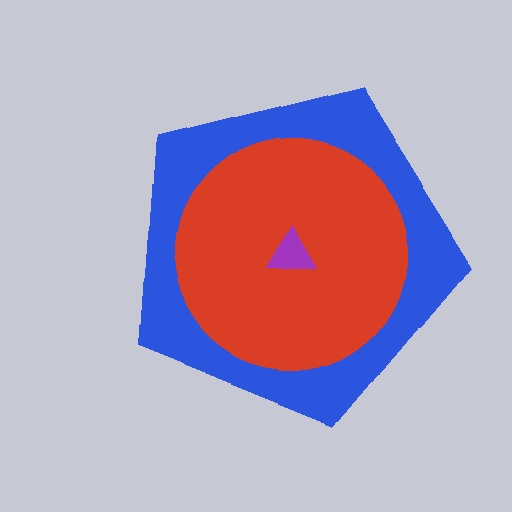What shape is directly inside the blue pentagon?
The red circle.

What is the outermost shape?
The blue pentagon.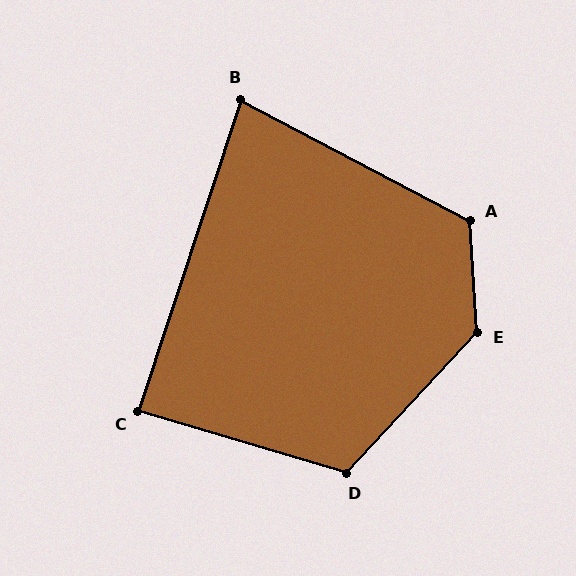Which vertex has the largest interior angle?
E, at approximately 134 degrees.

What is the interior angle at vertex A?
Approximately 121 degrees (obtuse).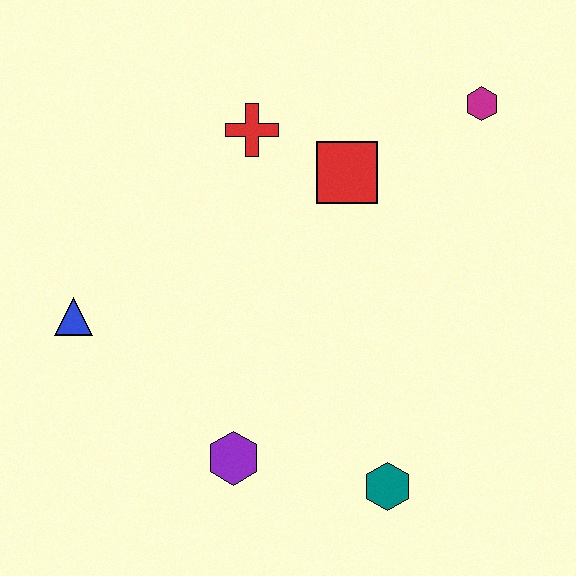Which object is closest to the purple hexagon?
The teal hexagon is closest to the purple hexagon.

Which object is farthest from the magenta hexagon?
The blue triangle is farthest from the magenta hexagon.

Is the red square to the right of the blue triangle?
Yes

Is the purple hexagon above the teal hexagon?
Yes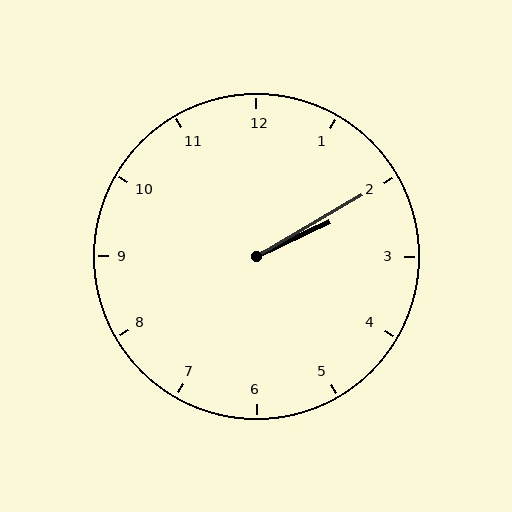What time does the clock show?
2:10.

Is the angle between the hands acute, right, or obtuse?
It is acute.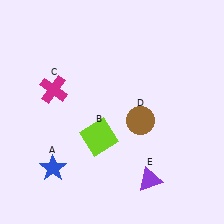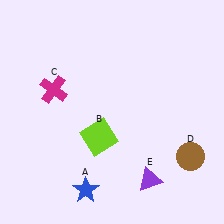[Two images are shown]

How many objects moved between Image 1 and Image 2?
2 objects moved between the two images.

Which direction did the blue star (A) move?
The blue star (A) moved right.